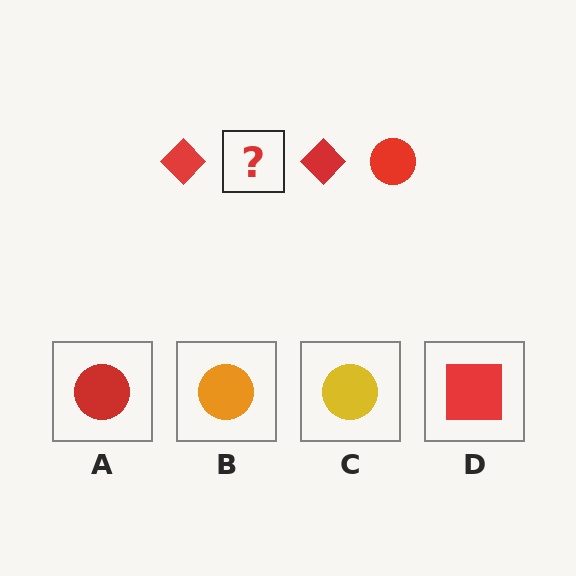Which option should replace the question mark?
Option A.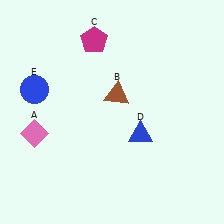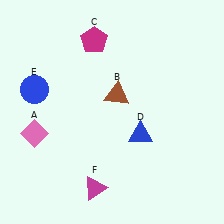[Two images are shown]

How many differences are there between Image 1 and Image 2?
There is 1 difference between the two images.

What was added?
A magenta triangle (F) was added in Image 2.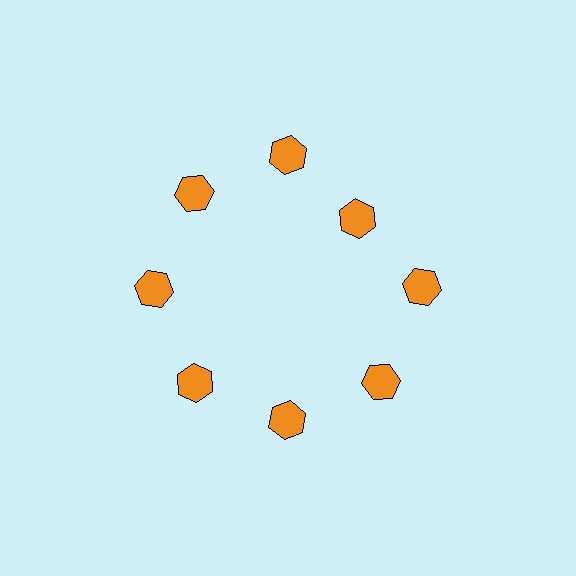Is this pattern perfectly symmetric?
No. The 8 orange hexagons are arranged in a ring, but one element near the 2 o'clock position is pulled inward toward the center, breaking the 8-fold rotational symmetry.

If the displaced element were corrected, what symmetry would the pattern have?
It would have 8-fold rotational symmetry — the pattern would map onto itself every 45 degrees.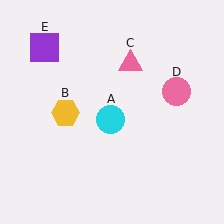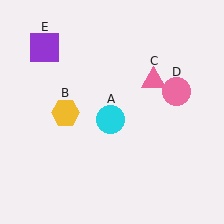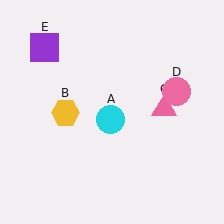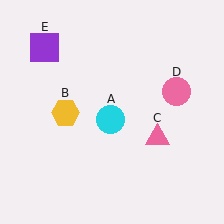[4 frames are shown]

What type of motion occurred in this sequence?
The pink triangle (object C) rotated clockwise around the center of the scene.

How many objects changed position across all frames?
1 object changed position: pink triangle (object C).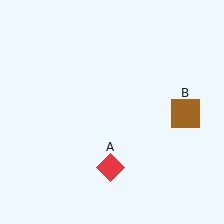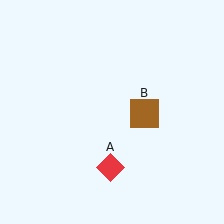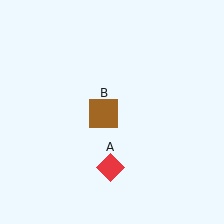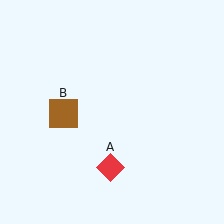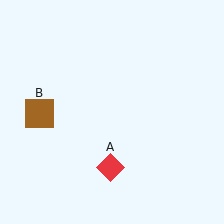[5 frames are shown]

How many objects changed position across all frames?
1 object changed position: brown square (object B).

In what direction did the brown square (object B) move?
The brown square (object B) moved left.